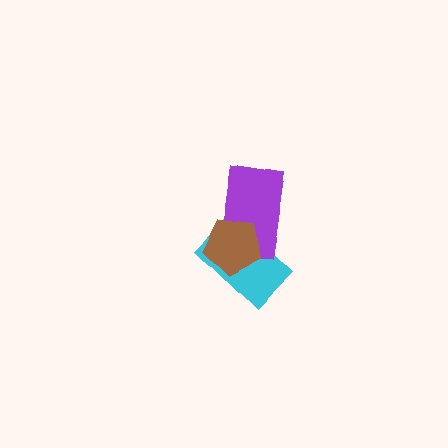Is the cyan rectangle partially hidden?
Yes, it is partially covered by another shape.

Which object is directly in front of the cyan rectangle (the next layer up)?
The purple rectangle is directly in front of the cyan rectangle.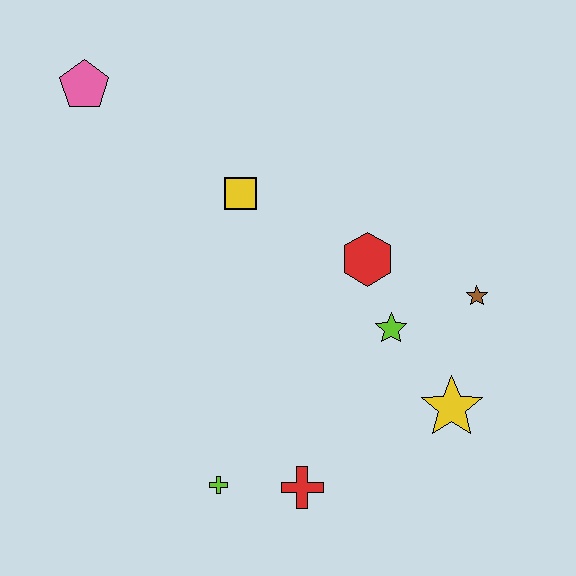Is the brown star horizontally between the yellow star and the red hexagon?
No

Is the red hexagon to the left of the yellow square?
No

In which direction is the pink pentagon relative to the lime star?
The pink pentagon is to the left of the lime star.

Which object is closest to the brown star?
The lime star is closest to the brown star.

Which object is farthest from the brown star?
The pink pentagon is farthest from the brown star.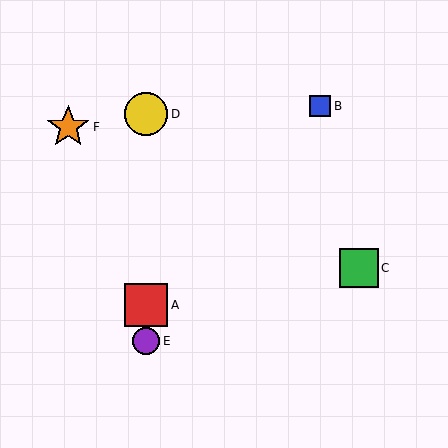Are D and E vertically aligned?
Yes, both are at x≈146.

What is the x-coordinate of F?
Object F is at x≈68.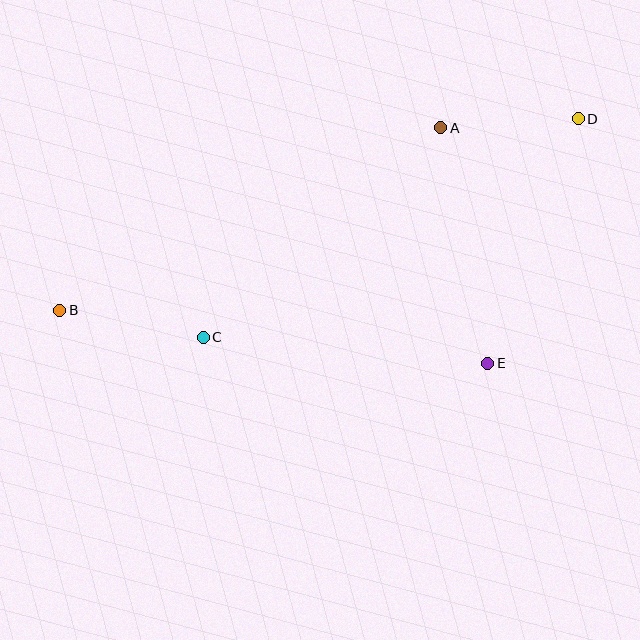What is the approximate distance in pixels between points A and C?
The distance between A and C is approximately 317 pixels.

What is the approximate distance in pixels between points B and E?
The distance between B and E is approximately 431 pixels.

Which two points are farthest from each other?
Points B and D are farthest from each other.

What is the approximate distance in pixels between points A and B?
The distance between A and B is approximately 422 pixels.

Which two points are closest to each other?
Points A and D are closest to each other.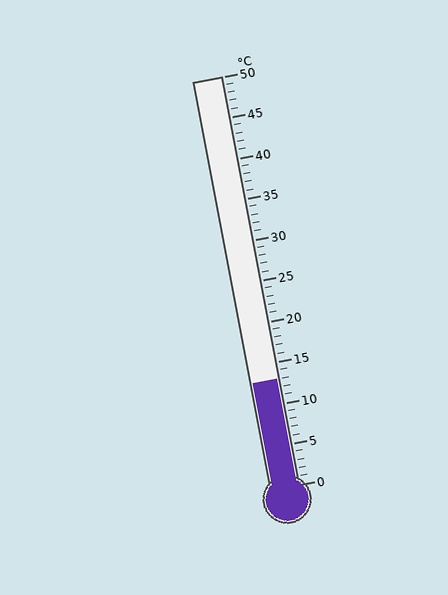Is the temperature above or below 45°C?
The temperature is below 45°C.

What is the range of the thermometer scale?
The thermometer scale ranges from 0°C to 50°C.